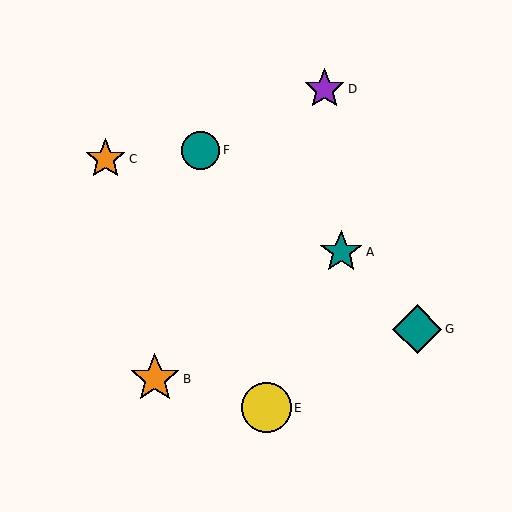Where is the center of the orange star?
The center of the orange star is at (105, 159).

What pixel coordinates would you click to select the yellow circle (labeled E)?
Click at (267, 408) to select the yellow circle E.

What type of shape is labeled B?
Shape B is an orange star.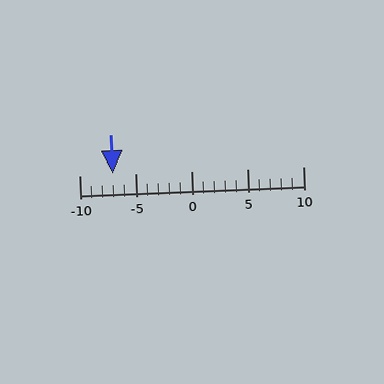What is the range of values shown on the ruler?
The ruler shows values from -10 to 10.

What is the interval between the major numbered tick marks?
The major tick marks are spaced 5 units apart.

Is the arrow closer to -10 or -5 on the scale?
The arrow is closer to -5.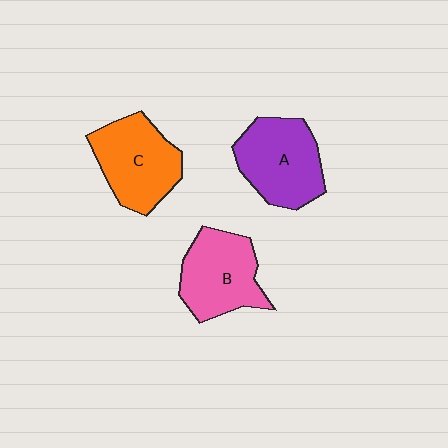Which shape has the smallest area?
Shape B (pink).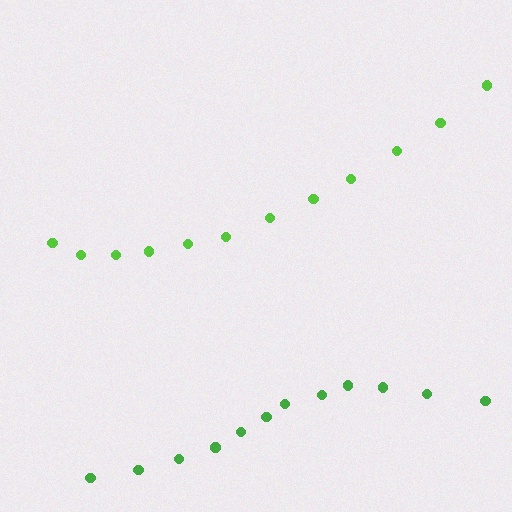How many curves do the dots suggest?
There are 2 distinct paths.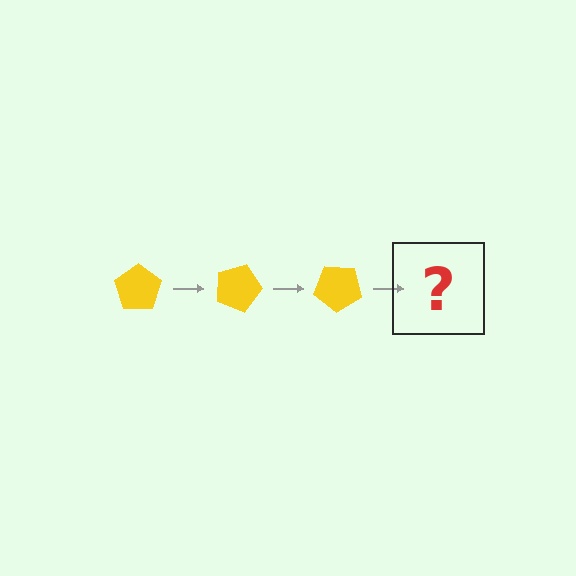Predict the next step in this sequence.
The next step is a yellow pentagon rotated 60 degrees.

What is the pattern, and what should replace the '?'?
The pattern is that the pentagon rotates 20 degrees each step. The '?' should be a yellow pentagon rotated 60 degrees.